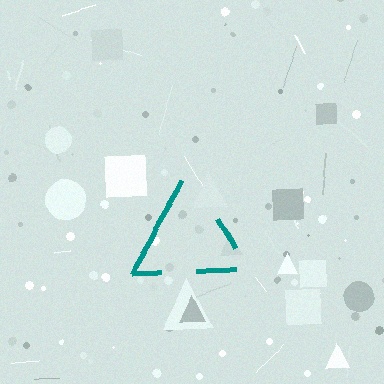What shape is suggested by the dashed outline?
The dashed outline suggests a triangle.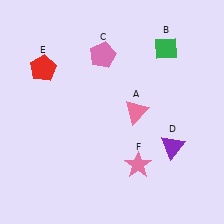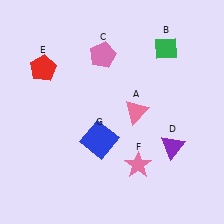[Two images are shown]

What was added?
A blue square (G) was added in Image 2.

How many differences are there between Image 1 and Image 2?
There is 1 difference between the two images.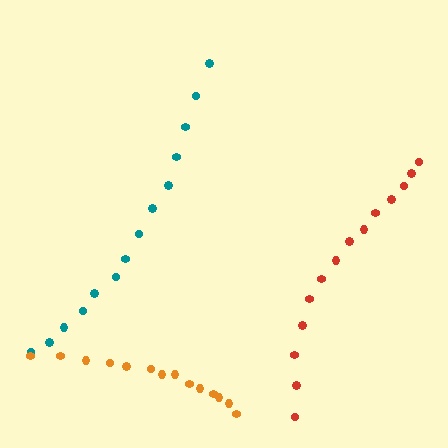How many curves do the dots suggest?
There are 3 distinct paths.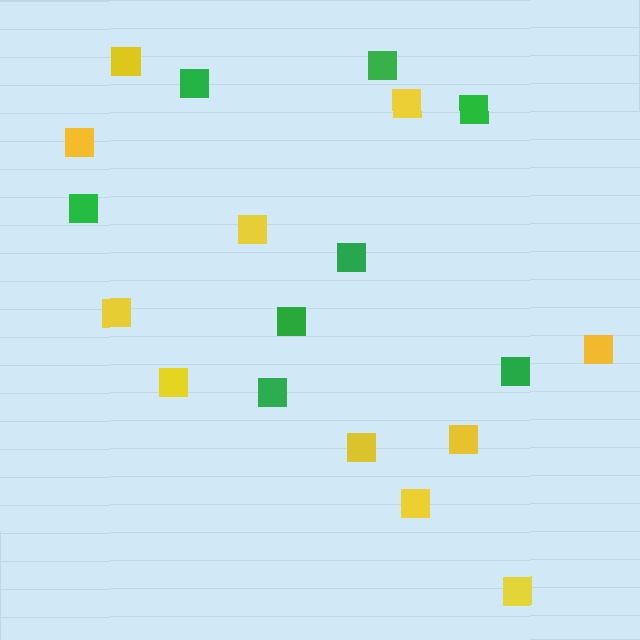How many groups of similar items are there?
There are 2 groups: one group of yellow squares (11) and one group of green squares (8).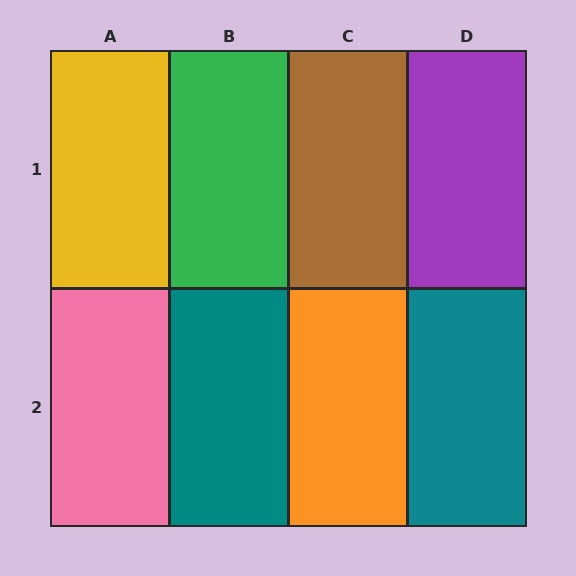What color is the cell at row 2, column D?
Teal.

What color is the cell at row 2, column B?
Teal.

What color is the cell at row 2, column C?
Orange.